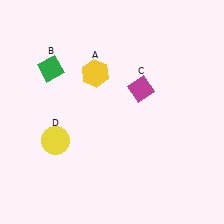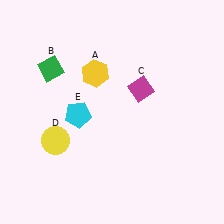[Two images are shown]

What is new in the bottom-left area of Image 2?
A cyan pentagon (E) was added in the bottom-left area of Image 2.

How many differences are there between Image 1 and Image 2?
There is 1 difference between the two images.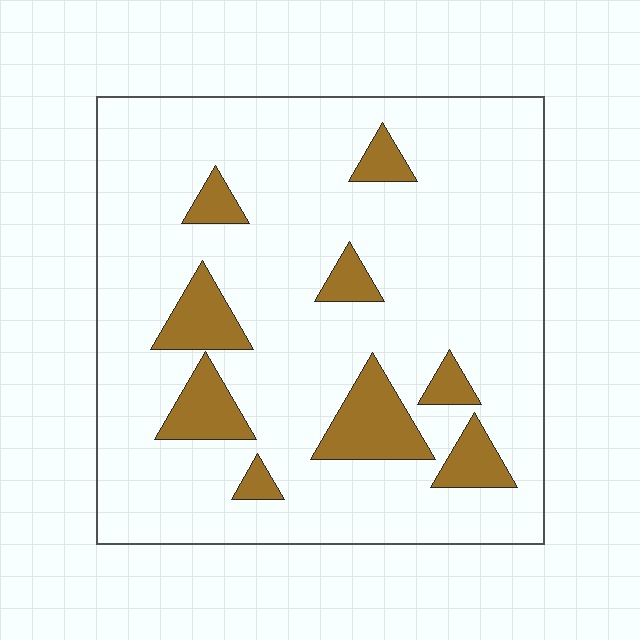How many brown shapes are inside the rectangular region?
9.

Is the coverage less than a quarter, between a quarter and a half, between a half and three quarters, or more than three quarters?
Less than a quarter.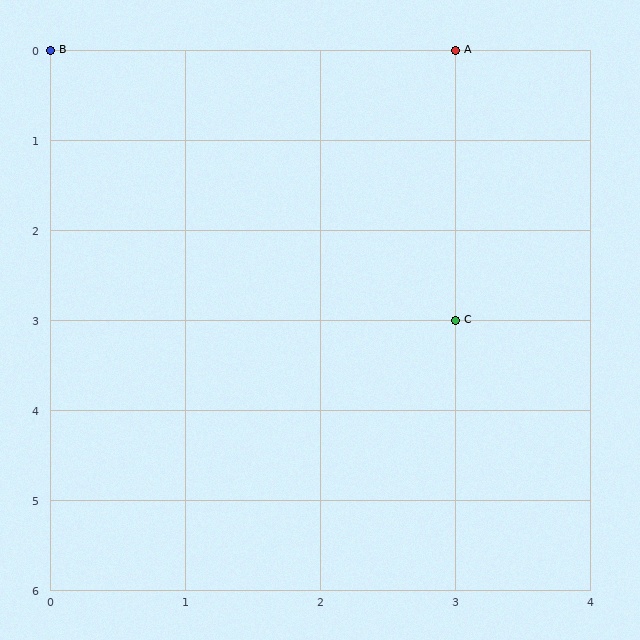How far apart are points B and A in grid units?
Points B and A are 3 columns apart.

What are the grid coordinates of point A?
Point A is at grid coordinates (3, 0).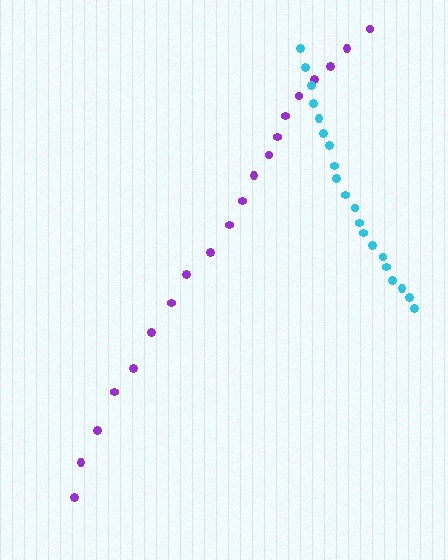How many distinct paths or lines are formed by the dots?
There are 2 distinct paths.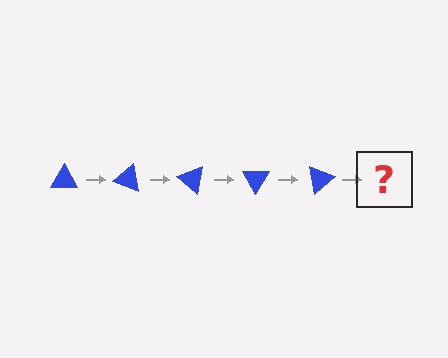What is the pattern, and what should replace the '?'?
The pattern is that the triangle rotates 20 degrees each step. The '?' should be a blue triangle rotated 100 degrees.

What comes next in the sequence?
The next element should be a blue triangle rotated 100 degrees.